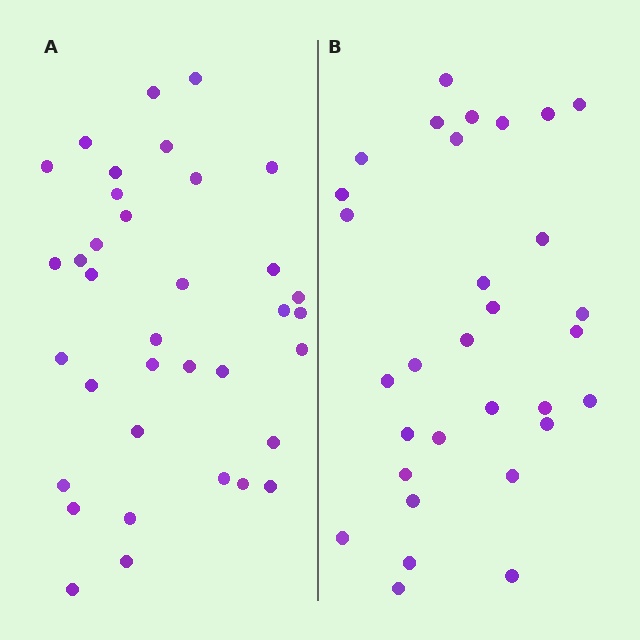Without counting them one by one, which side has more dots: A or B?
Region A (the left region) has more dots.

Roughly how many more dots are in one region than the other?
Region A has about 5 more dots than region B.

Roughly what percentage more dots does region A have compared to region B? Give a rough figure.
About 15% more.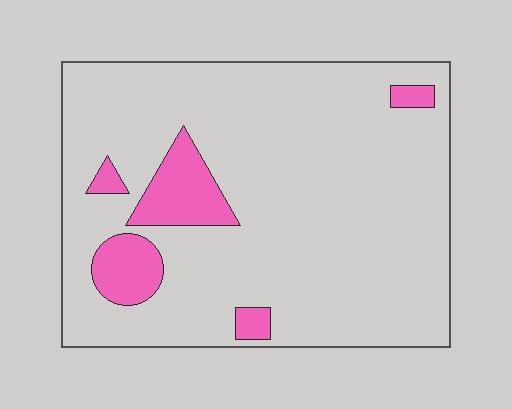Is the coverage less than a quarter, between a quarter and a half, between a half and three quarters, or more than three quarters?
Less than a quarter.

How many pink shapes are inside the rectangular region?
5.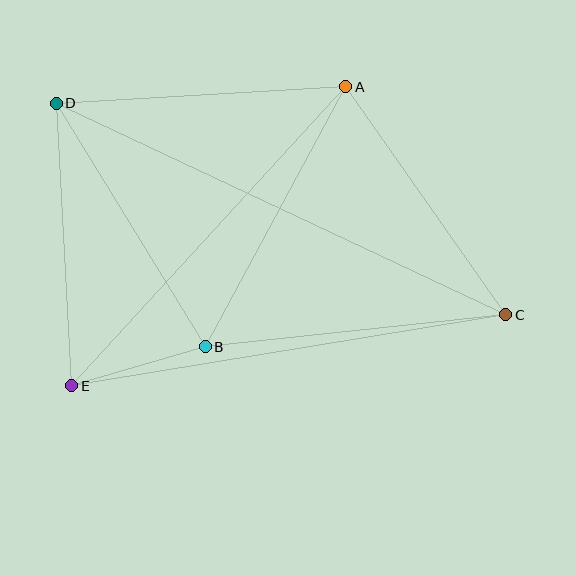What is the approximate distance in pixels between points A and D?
The distance between A and D is approximately 290 pixels.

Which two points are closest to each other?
Points B and E are closest to each other.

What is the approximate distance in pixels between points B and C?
The distance between B and C is approximately 302 pixels.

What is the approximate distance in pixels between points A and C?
The distance between A and C is approximately 279 pixels.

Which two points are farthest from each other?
Points C and D are farthest from each other.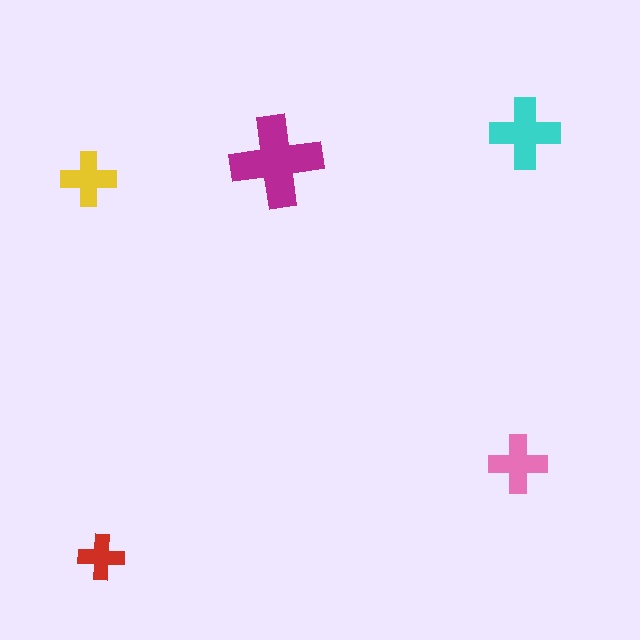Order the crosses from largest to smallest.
the magenta one, the cyan one, the pink one, the yellow one, the red one.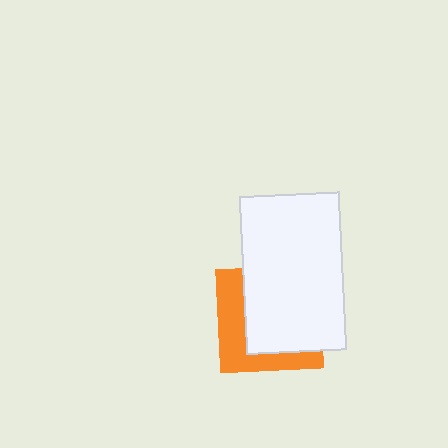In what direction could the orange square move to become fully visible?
The orange square could move toward the lower-left. That would shift it out from behind the white rectangle entirely.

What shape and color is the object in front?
The object in front is a white rectangle.